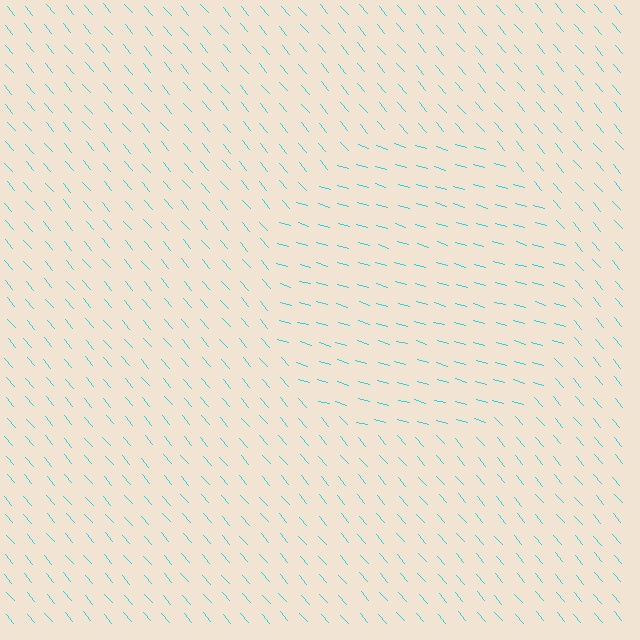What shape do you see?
I see a circle.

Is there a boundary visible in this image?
Yes, there is a texture boundary formed by a change in line orientation.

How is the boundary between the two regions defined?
The boundary is defined purely by a change in line orientation (approximately 33 degrees difference). All lines are the same color and thickness.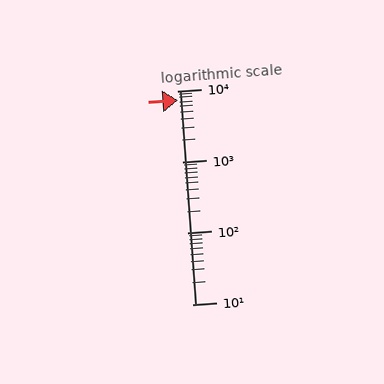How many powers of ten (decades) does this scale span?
The scale spans 3 decades, from 10 to 10000.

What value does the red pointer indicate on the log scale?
The pointer indicates approximately 7400.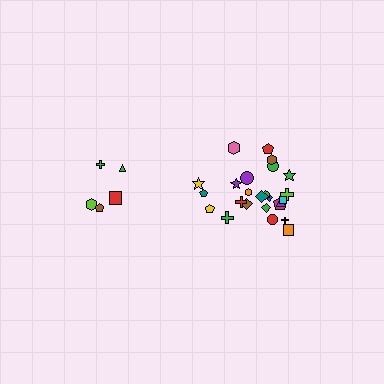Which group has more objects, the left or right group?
The right group.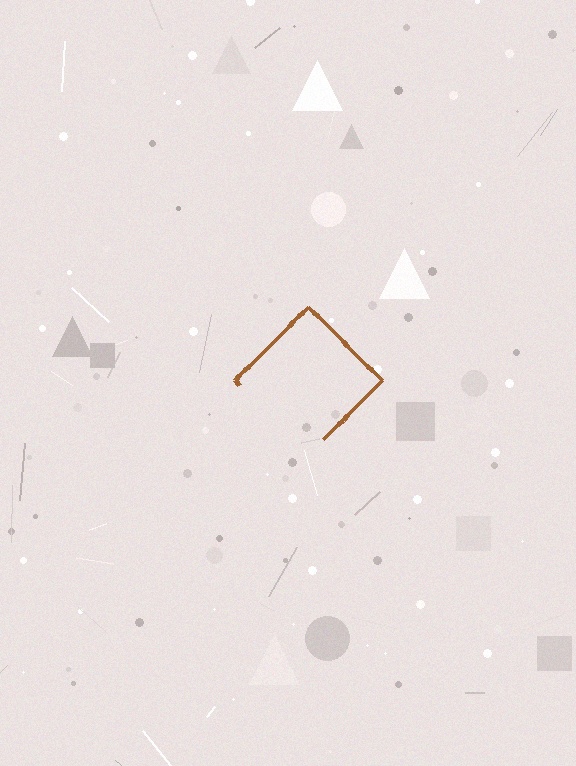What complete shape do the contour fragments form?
The contour fragments form a diamond.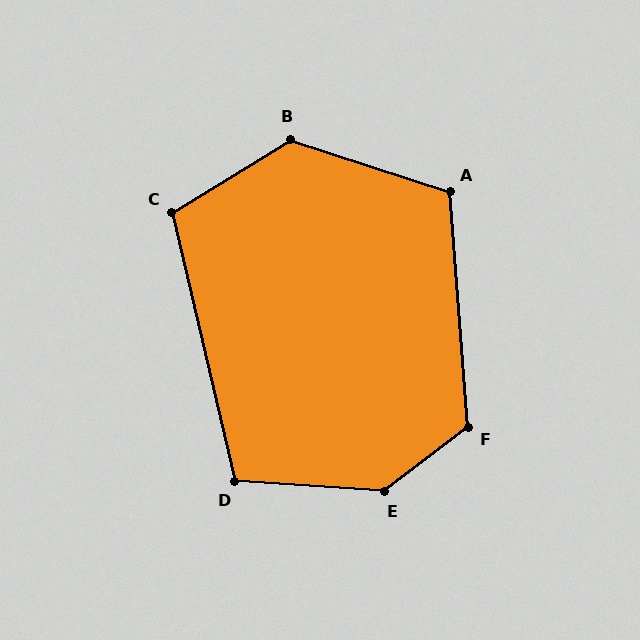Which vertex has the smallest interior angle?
D, at approximately 107 degrees.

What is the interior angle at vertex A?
Approximately 113 degrees (obtuse).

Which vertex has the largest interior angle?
E, at approximately 139 degrees.